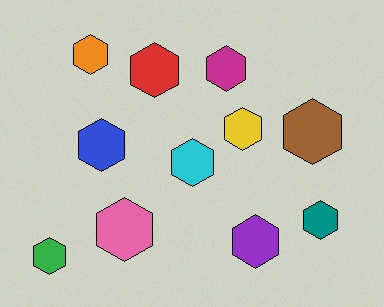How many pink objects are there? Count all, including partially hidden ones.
There is 1 pink object.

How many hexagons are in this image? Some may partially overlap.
There are 11 hexagons.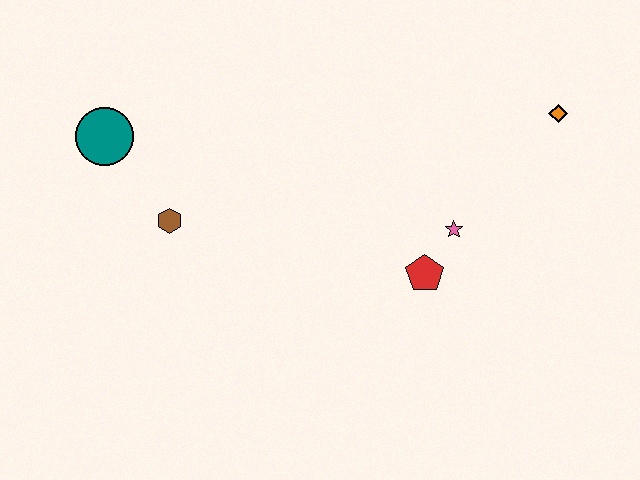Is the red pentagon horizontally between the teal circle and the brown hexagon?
No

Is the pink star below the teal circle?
Yes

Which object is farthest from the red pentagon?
The teal circle is farthest from the red pentagon.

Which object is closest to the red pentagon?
The pink star is closest to the red pentagon.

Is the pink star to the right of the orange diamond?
No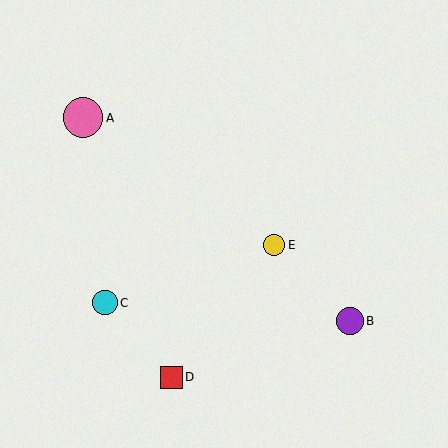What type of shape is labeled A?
Shape A is a pink circle.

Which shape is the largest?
The pink circle (labeled A) is the largest.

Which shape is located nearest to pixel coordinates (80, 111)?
The pink circle (labeled A) at (83, 118) is nearest to that location.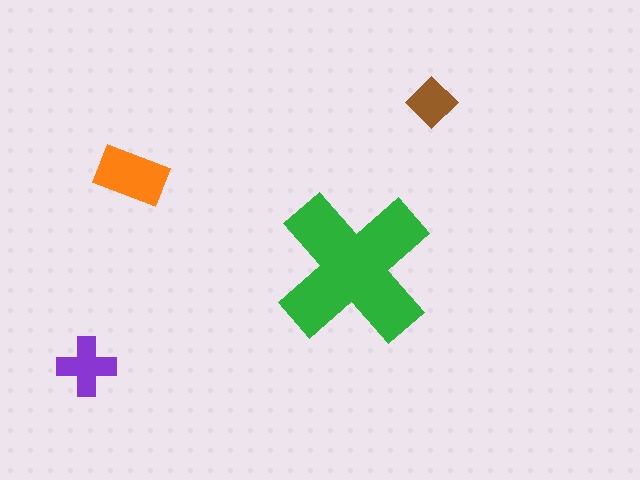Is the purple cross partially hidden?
No, the purple cross is fully visible.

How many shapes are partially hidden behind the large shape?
0 shapes are partially hidden.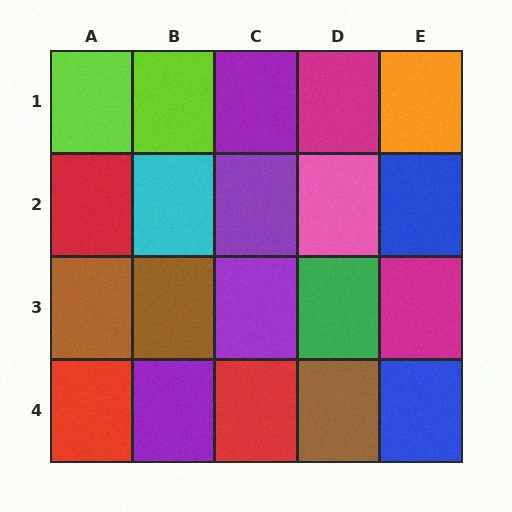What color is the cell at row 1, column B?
Lime.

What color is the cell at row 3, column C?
Purple.